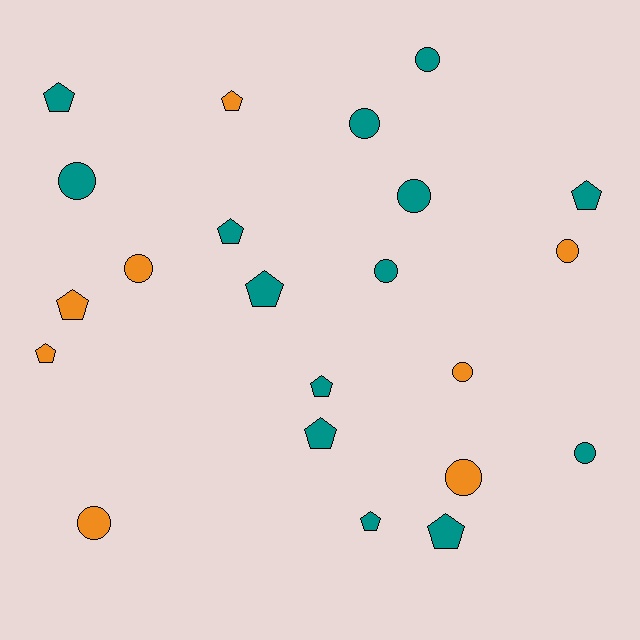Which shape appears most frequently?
Pentagon, with 11 objects.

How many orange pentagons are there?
There are 3 orange pentagons.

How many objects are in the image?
There are 22 objects.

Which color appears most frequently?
Teal, with 14 objects.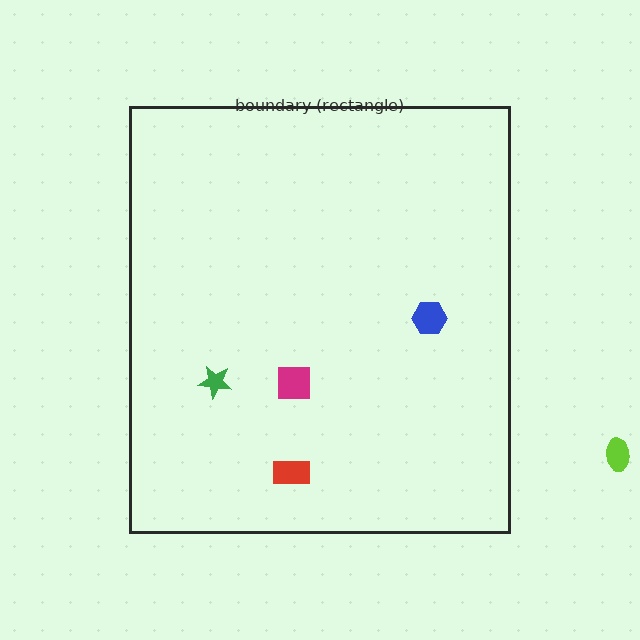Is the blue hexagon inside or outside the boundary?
Inside.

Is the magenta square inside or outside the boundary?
Inside.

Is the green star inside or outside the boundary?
Inside.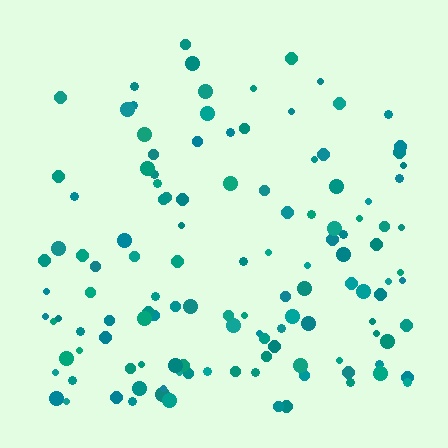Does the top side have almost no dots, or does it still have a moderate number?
Still a moderate number, just noticeably fewer than the bottom.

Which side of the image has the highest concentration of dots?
The bottom.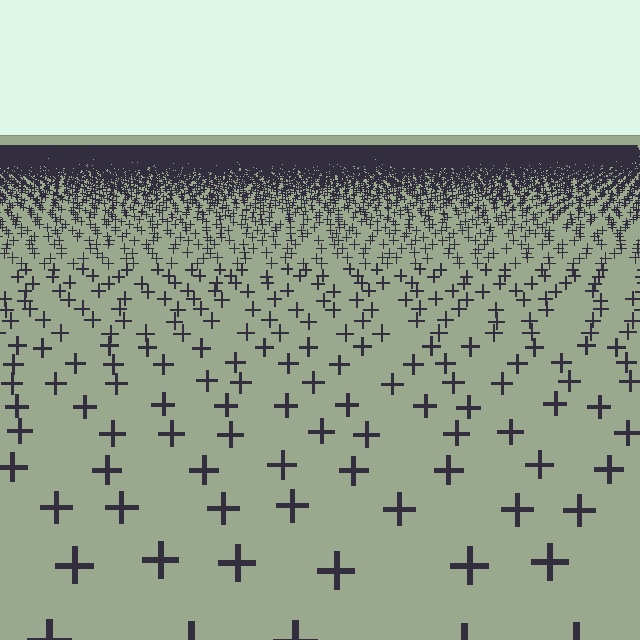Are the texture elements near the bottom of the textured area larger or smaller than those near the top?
Larger. Near the bottom, elements are closer to the viewer and appear at a bigger on-screen size.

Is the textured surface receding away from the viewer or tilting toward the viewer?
The surface is receding away from the viewer. Texture elements get smaller and denser toward the top.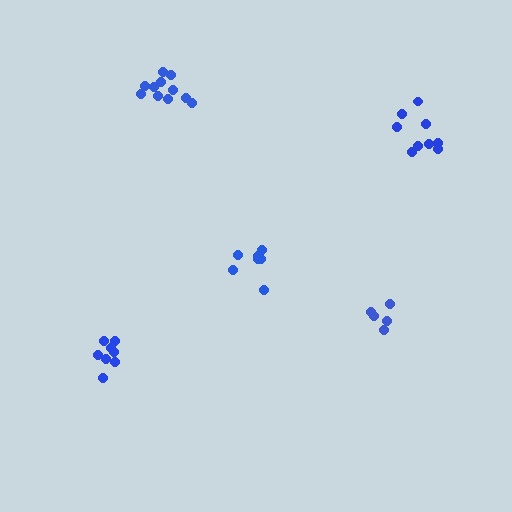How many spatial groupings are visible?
There are 5 spatial groupings.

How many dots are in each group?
Group 1: 7 dots, Group 2: 9 dots, Group 3: 11 dots, Group 4: 8 dots, Group 5: 5 dots (40 total).